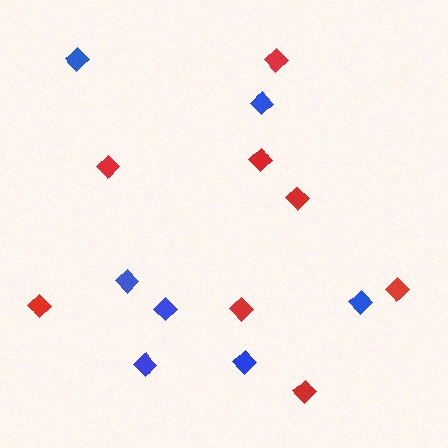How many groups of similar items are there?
There are 2 groups: one group of red diamonds (8) and one group of blue diamonds (7).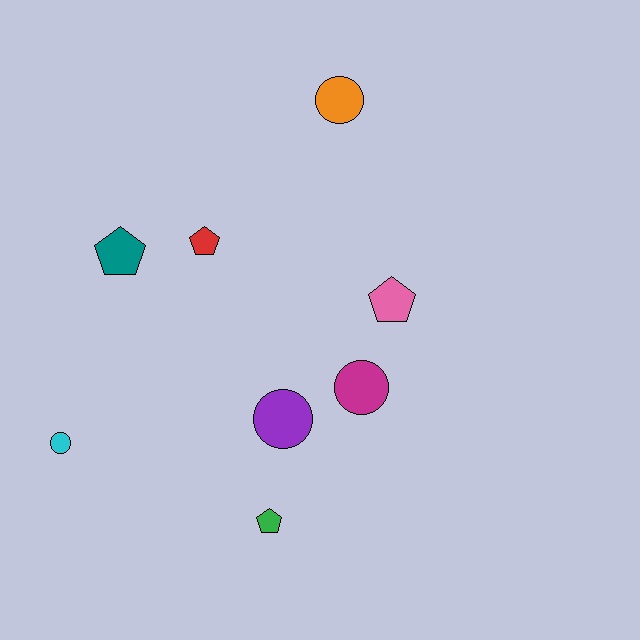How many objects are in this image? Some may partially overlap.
There are 8 objects.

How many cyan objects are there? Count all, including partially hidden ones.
There is 1 cyan object.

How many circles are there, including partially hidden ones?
There are 4 circles.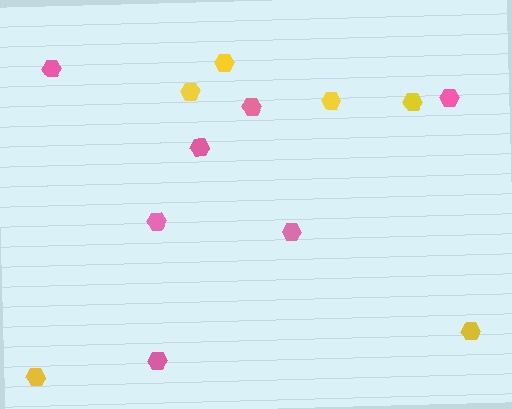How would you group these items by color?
There are 2 groups: one group of yellow hexagons (6) and one group of pink hexagons (7).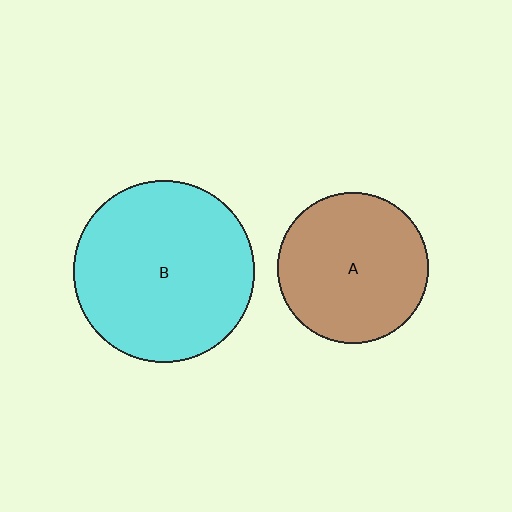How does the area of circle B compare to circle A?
Approximately 1.4 times.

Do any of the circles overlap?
No, none of the circles overlap.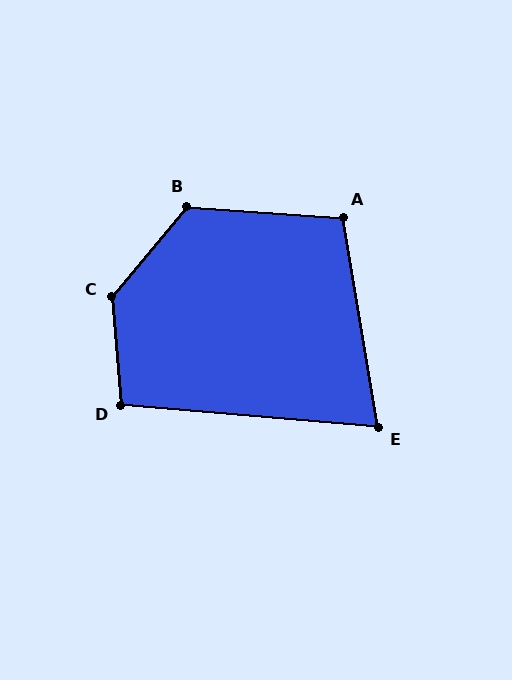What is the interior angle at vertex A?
Approximately 104 degrees (obtuse).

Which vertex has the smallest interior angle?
E, at approximately 76 degrees.